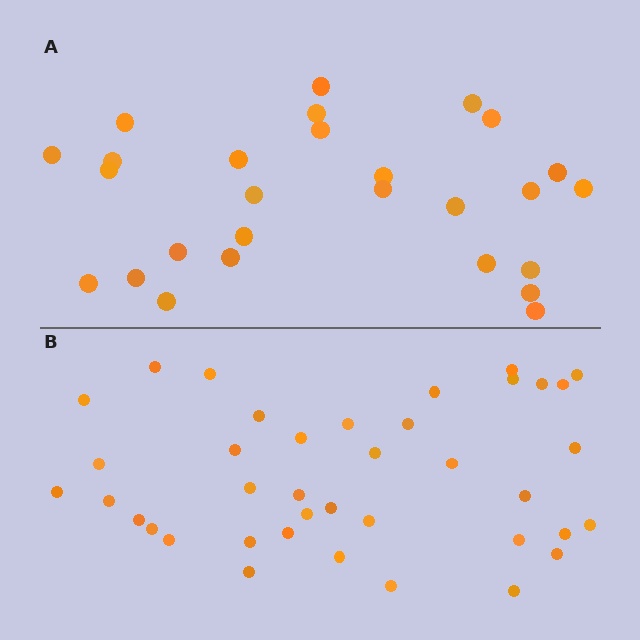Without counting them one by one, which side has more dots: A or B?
Region B (the bottom region) has more dots.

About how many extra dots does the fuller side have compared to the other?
Region B has roughly 12 or so more dots than region A.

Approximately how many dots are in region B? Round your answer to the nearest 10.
About 40 dots. (The exact count is 39, which rounds to 40.)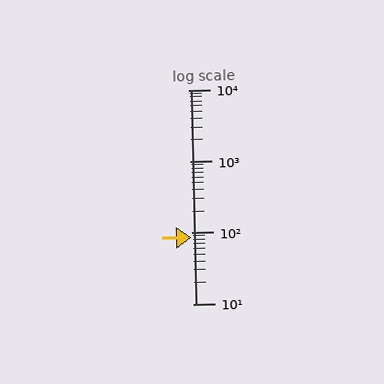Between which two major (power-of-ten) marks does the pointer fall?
The pointer is between 10 and 100.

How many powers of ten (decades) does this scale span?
The scale spans 3 decades, from 10 to 10000.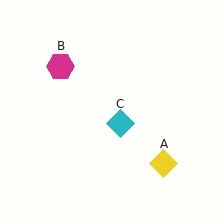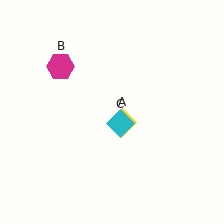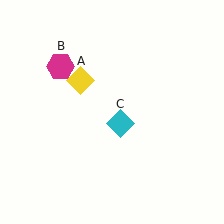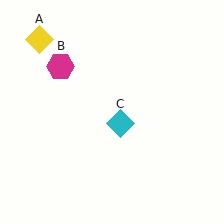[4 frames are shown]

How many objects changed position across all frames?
1 object changed position: yellow diamond (object A).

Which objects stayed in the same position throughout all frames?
Magenta hexagon (object B) and cyan diamond (object C) remained stationary.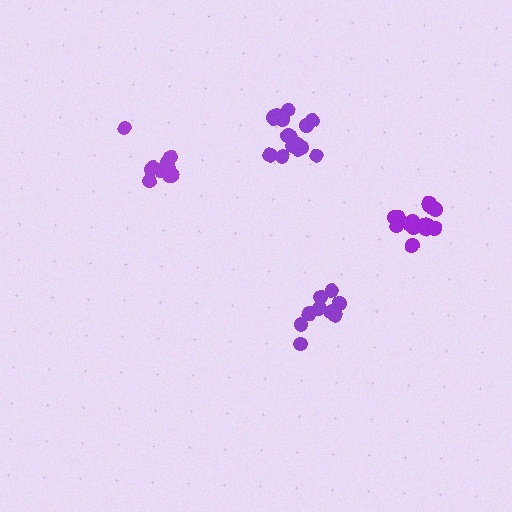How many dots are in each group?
Group 1: 10 dots, Group 2: 14 dots, Group 3: 11 dots, Group 4: 15 dots (50 total).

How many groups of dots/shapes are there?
There are 4 groups.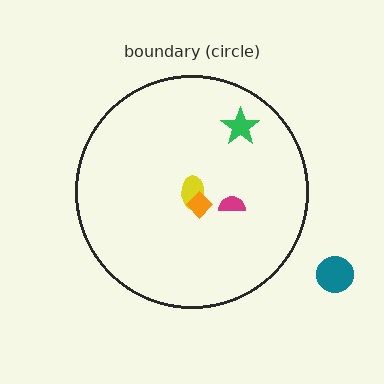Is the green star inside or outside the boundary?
Inside.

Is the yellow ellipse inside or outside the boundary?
Inside.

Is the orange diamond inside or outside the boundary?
Inside.